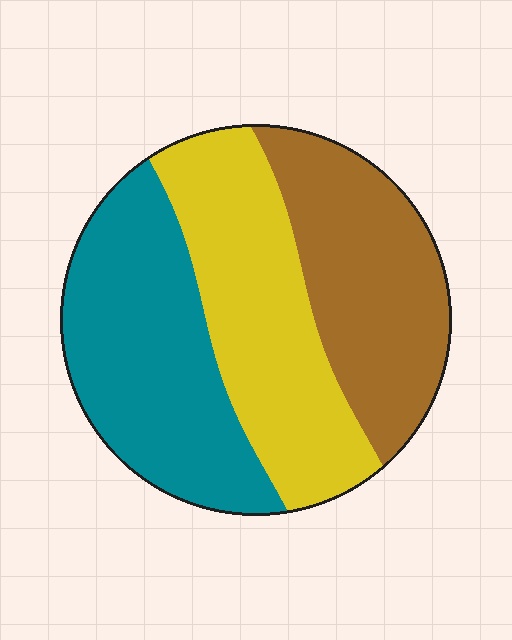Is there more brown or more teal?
Teal.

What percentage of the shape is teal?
Teal takes up about three eighths (3/8) of the shape.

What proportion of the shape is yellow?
Yellow takes up about one third (1/3) of the shape.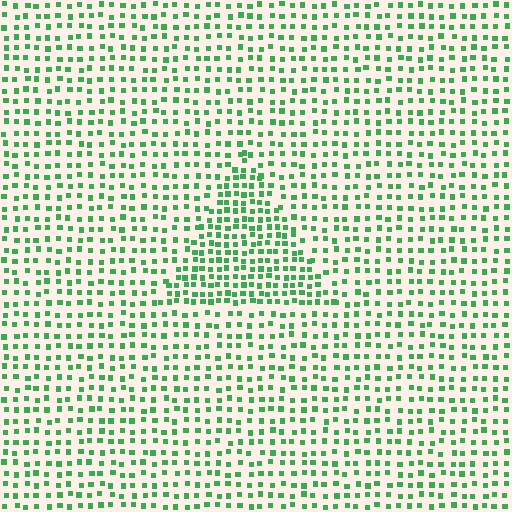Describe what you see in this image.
The image contains small green elements arranged at two different densities. A triangle-shaped region is visible where the elements are more densely packed than the surrounding area.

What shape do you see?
I see a triangle.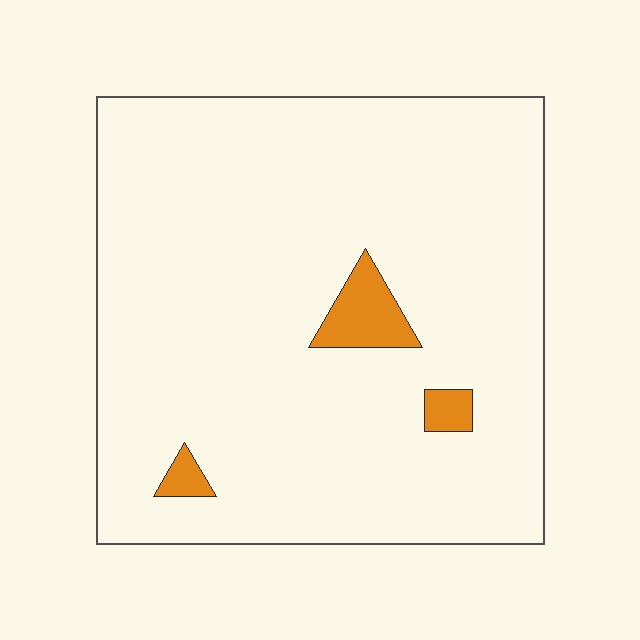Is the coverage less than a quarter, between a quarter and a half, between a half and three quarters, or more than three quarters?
Less than a quarter.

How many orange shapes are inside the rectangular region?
3.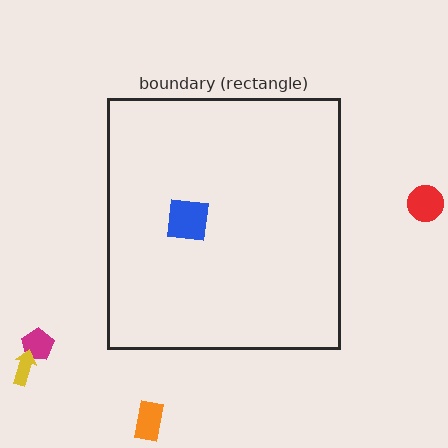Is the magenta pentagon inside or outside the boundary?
Outside.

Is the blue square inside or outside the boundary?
Inside.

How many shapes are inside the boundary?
1 inside, 4 outside.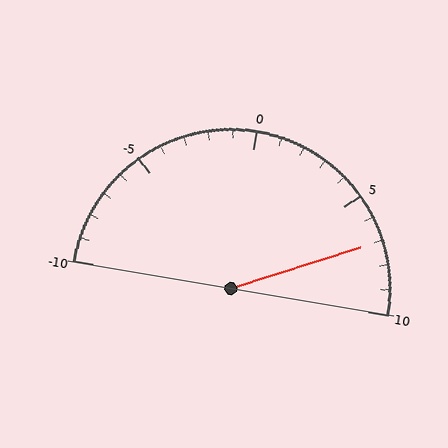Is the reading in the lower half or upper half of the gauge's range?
The reading is in the upper half of the range (-10 to 10).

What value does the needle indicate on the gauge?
The needle indicates approximately 7.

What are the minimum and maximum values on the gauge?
The gauge ranges from -10 to 10.